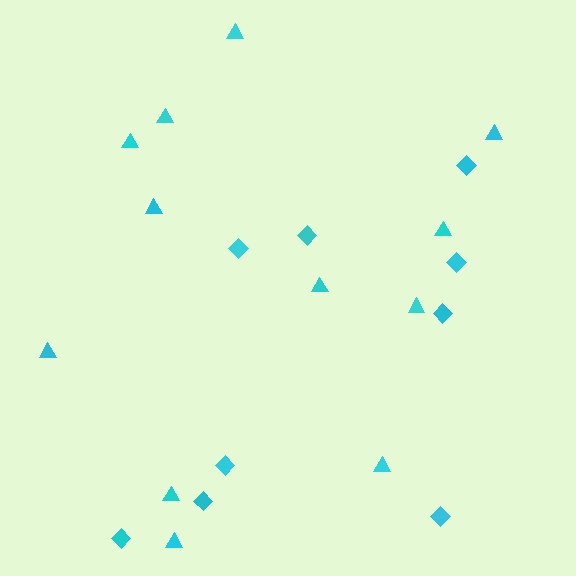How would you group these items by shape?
There are 2 groups: one group of diamonds (9) and one group of triangles (12).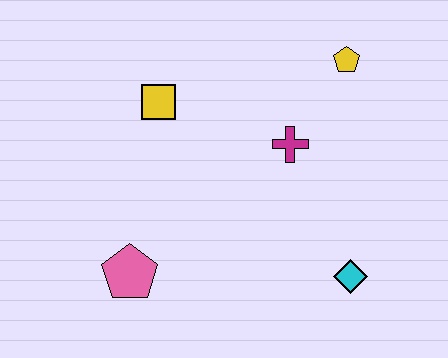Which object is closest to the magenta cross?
The yellow pentagon is closest to the magenta cross.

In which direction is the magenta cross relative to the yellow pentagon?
The magenta cross is below the yellow pentagon.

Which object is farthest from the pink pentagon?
The yellow pentagon is farthest from the pink pentagon.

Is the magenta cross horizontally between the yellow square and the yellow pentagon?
Yes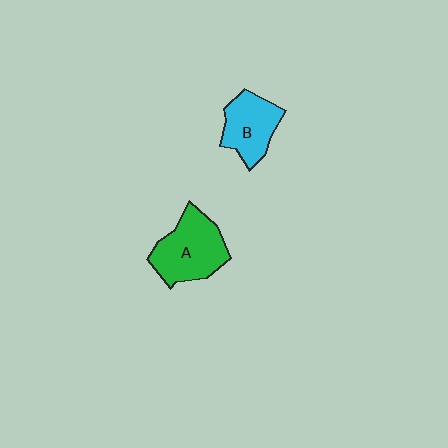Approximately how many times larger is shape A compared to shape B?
Approximately 1.3 times.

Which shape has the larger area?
Shape A (green).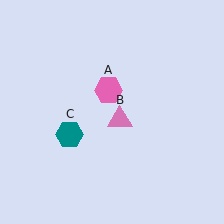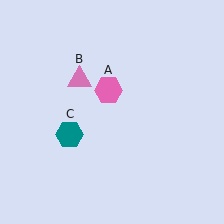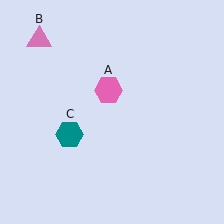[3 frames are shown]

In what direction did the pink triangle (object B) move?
The pink triangle (object B) moved up and to the left.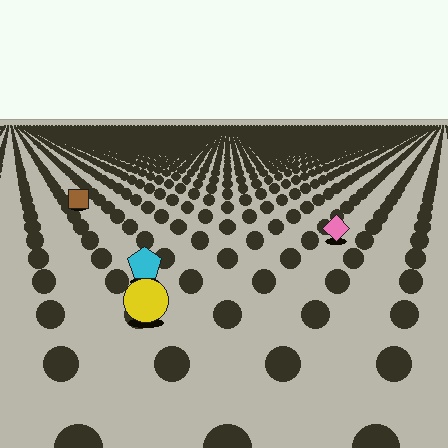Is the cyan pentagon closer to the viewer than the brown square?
Yes. The cyan pentagon is closer — you can tell from the texture gradient: the ground texture is coarser near it.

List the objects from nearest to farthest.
From nearest to farthest: the yellow circle, the cyan pentagon, the pink diamond, the brown square.